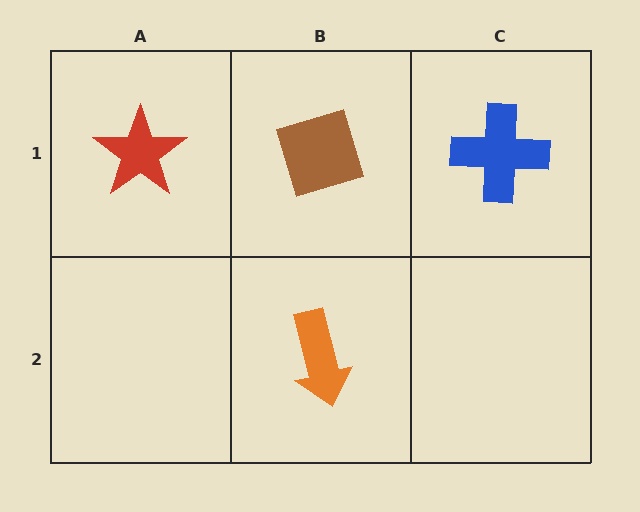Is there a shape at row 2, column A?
No, that cell is empty.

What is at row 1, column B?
A brown diamond.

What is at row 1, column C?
A blue cross.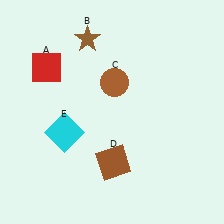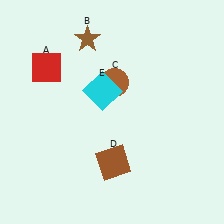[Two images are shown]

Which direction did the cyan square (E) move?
The cyan square (E) moved up.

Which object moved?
The cyan square (E) moved up.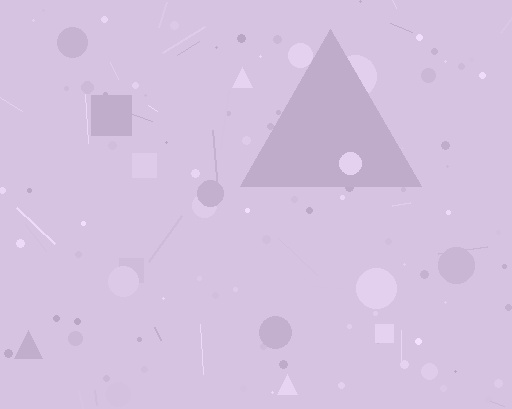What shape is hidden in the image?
A triangle is hidden in the image.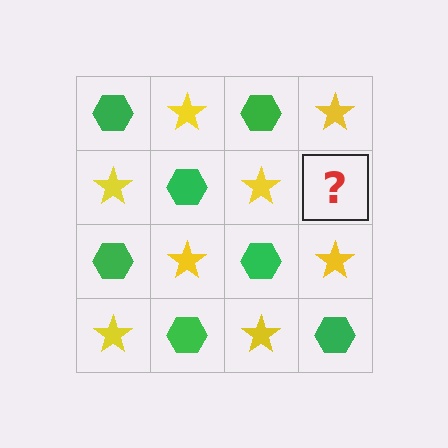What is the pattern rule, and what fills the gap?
The rule is that it alternates green hexagon and yellow star in a checkerboard pattern. The gap should be filled with a green hexagon.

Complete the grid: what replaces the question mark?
The question mark should be replaced with a green hexagon.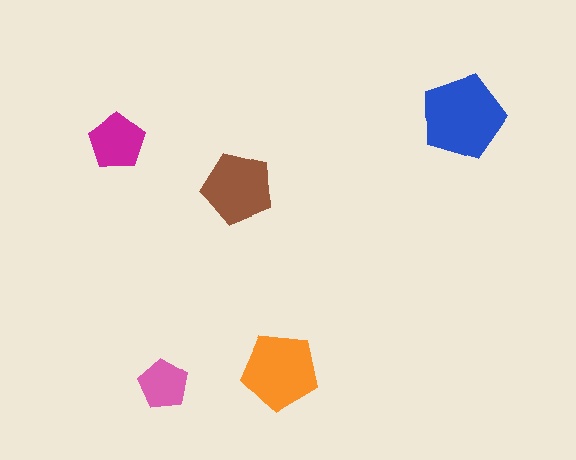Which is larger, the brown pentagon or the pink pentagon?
The brown one.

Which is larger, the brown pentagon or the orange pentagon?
The orange one.